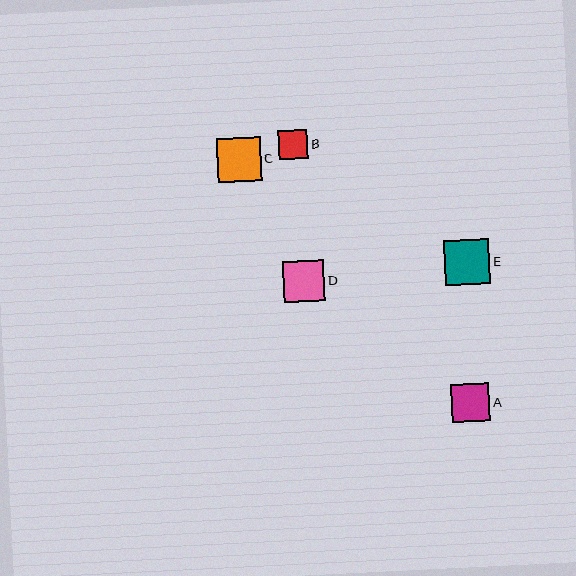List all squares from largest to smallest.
From largest to smallest: E, C, D, A, B.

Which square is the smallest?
Square B is the smallest with a size of approximately 30 pixels.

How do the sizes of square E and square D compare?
Square E and square D are approximately the same size.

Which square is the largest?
Square E is the largest with a size of approximately 45 pixels.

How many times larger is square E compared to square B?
Square E is approximately 1.5 times the size of square B.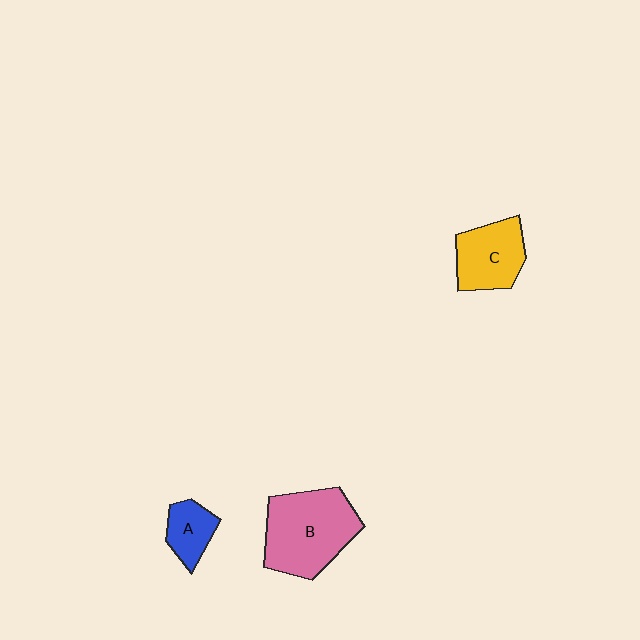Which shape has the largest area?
Shape B (pink).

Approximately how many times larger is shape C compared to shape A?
Approximately 1.7 times.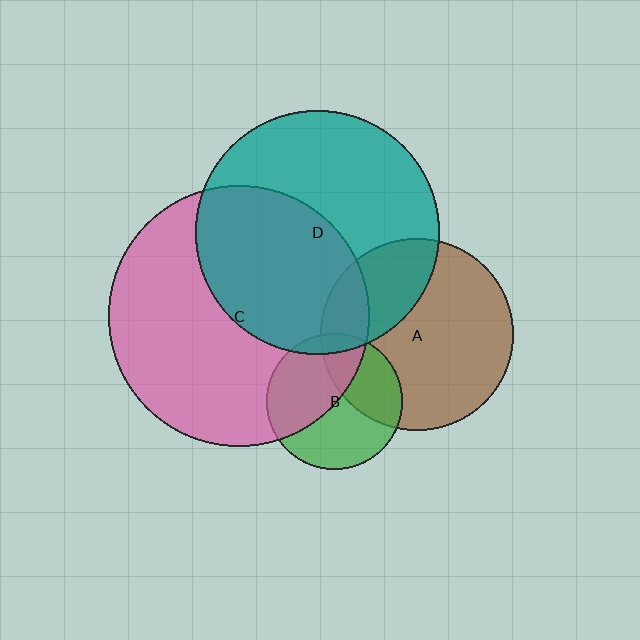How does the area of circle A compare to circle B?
Approximately 2.0 times.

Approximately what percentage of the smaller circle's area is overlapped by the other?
Approximately 30%.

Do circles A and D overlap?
Yes.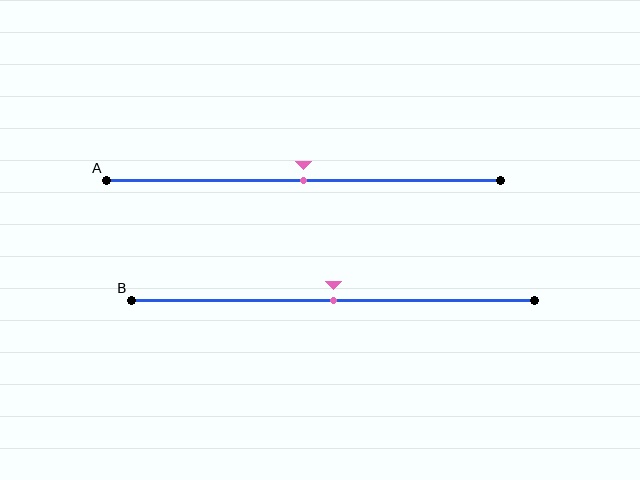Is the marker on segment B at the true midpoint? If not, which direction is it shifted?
Yes, the marker on segment B is at the true midpoint.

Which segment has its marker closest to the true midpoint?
Segment A has its marker closest to the true midpoint.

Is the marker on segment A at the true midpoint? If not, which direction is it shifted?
Yes, the marker on segment A is at the true midpoint.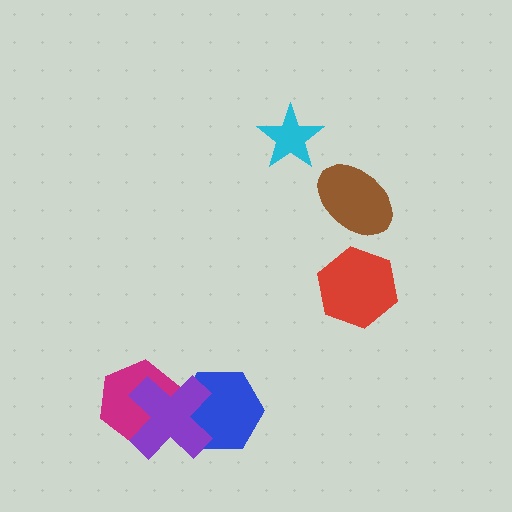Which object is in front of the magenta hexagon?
The purple cross is in front of the magenta hexagon.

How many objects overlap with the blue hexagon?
1 object overlaps with the blue hexagon.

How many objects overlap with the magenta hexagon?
1 object overlaps with the magenta hexagon.